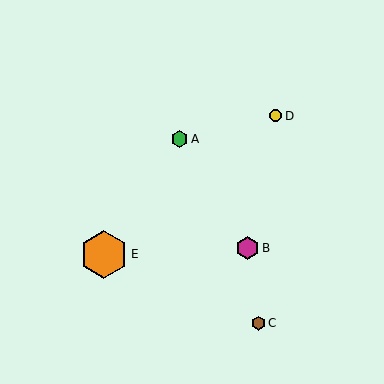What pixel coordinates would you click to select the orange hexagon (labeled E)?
Click at (104, 254) to select the orange hexagon E.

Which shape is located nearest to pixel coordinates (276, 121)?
The yellow circle (labeled D) at (276, 116) is nearest to that location.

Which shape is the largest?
The orange hexagon (labeled E) is the largest.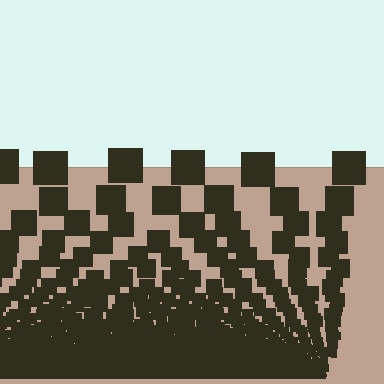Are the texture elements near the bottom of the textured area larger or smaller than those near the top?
Smaller. The gradient is inverted — elements near the bottom are smaller and denser.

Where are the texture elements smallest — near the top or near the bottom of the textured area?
Near the bottom.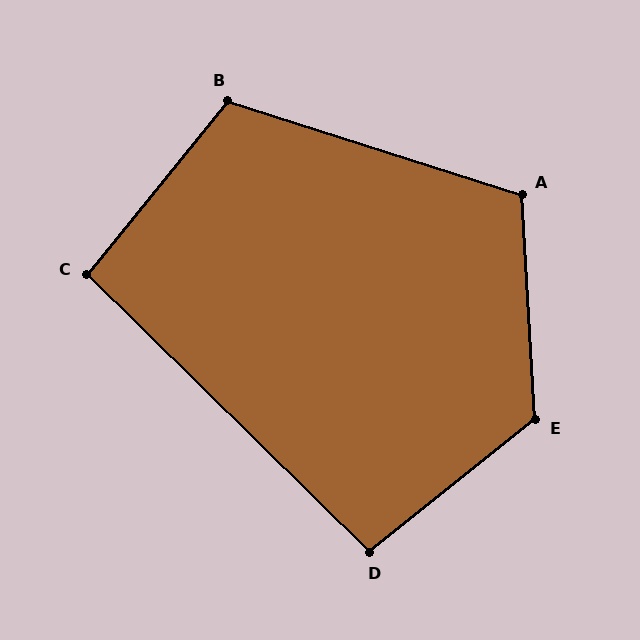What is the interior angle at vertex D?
Approximately 97 degrees (obtuse).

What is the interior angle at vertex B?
Approximately 111 degrees (obtuse).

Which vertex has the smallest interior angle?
C, at approximately 95 degrees.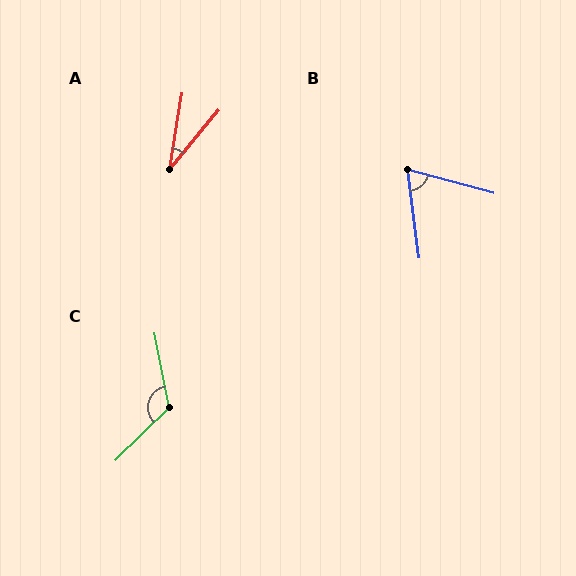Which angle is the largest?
C, at approximately 124 degrees.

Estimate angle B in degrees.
Approximately 67 degrees.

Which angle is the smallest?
A, at approximately 30 degrees.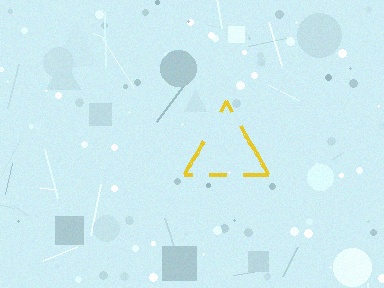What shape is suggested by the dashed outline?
The dashed outline suggests a triangle.